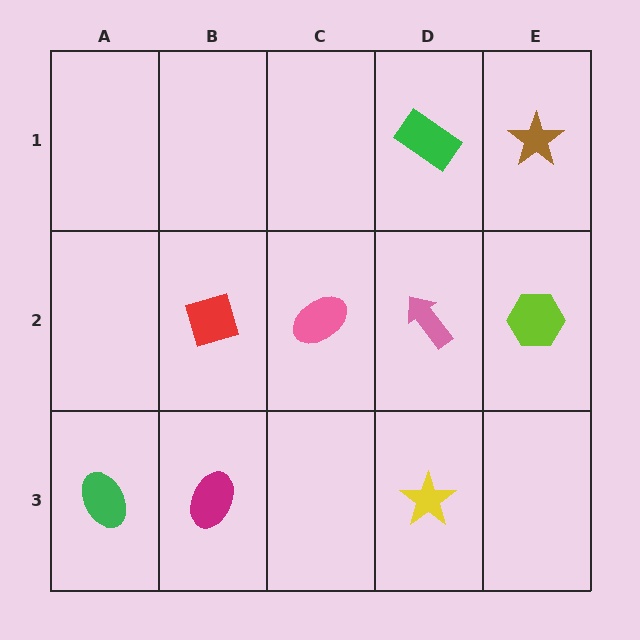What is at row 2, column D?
A pink arrow.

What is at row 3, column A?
A green ellipse.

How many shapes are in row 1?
2 shapes.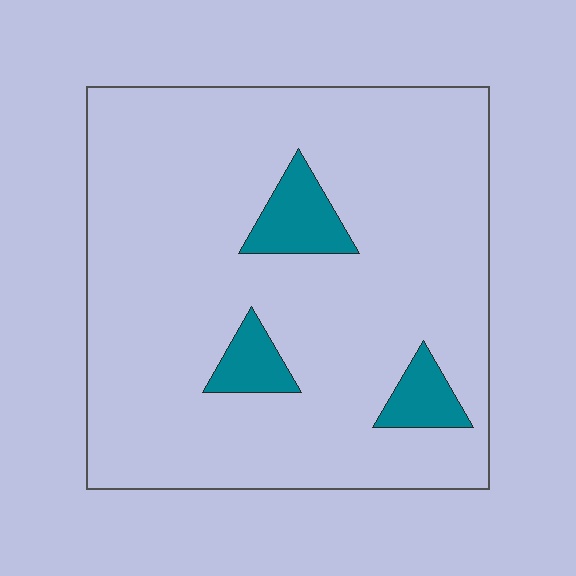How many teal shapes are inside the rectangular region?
3.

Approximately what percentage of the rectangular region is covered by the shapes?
Approximately 10%.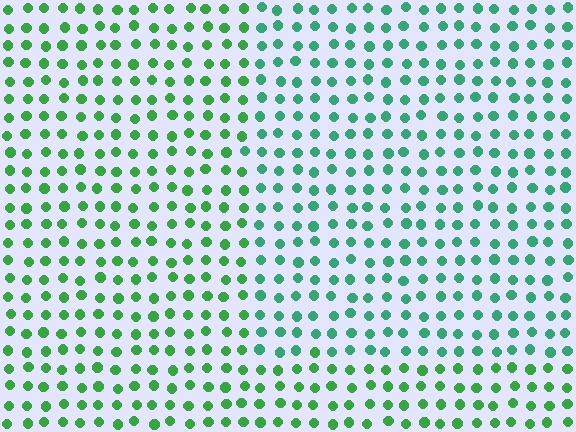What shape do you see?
I see a rectangle.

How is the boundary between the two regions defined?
The boundary is defined purely by a slight shift in hue (about 28 degrees). Spacing, size, and orientation are identical on both sides.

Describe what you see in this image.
The image is filled with small green elements in a uniform arrangement. A rectangle-shaped region is visible where the elements are tinted to a slightly different hue, forming a subtle color boundary.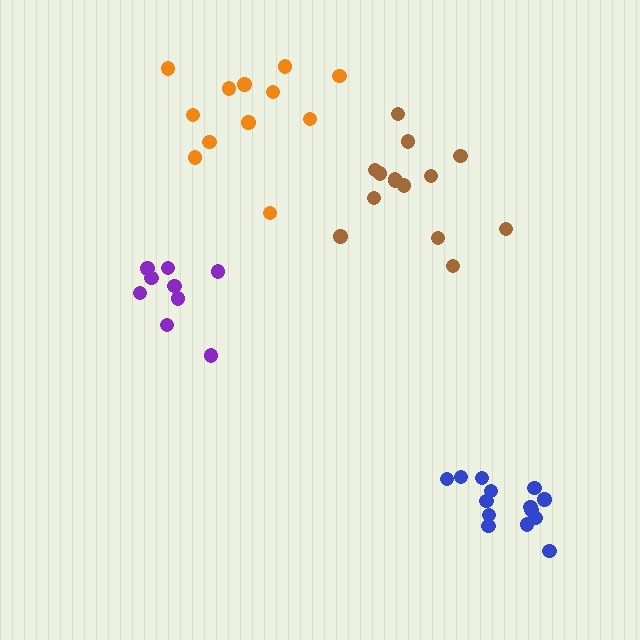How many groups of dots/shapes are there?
There are 4 groups.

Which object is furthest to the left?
The purple cluster is leftmost.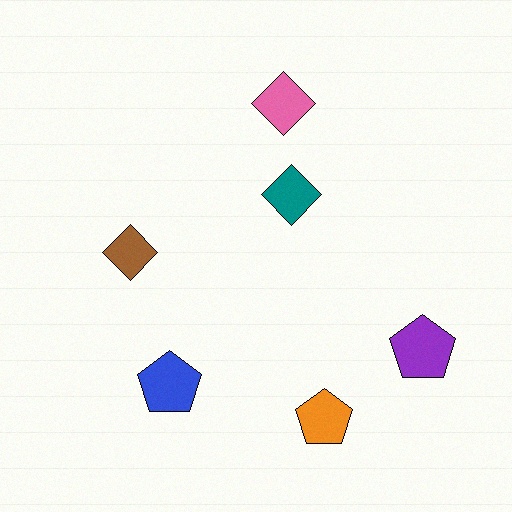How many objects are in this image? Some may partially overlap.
There are 6 objects.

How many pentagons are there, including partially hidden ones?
There are 3 pentagons.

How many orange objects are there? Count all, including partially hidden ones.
There is 1 orange object.